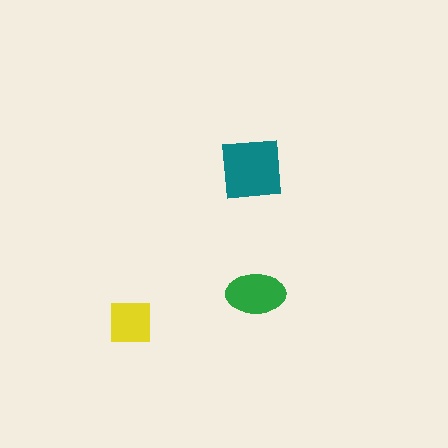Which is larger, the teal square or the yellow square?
The teal square.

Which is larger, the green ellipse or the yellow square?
The green ellipse.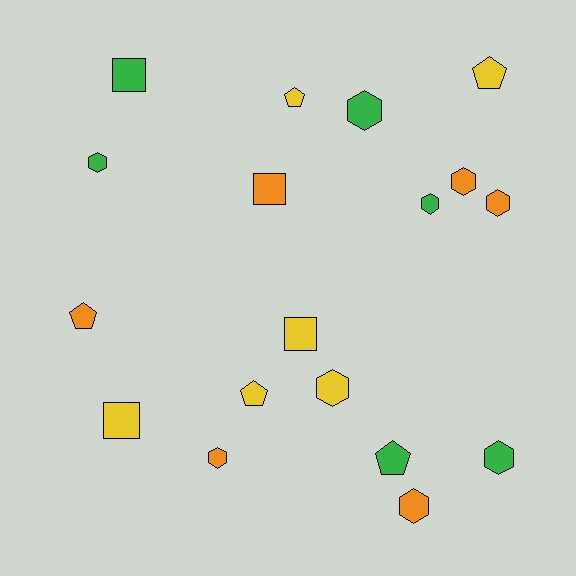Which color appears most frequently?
Orange, with 6 objects.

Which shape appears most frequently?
Hexagon, with 9 objects.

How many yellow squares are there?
There are 2 yellow squares.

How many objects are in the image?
There are 18 objects.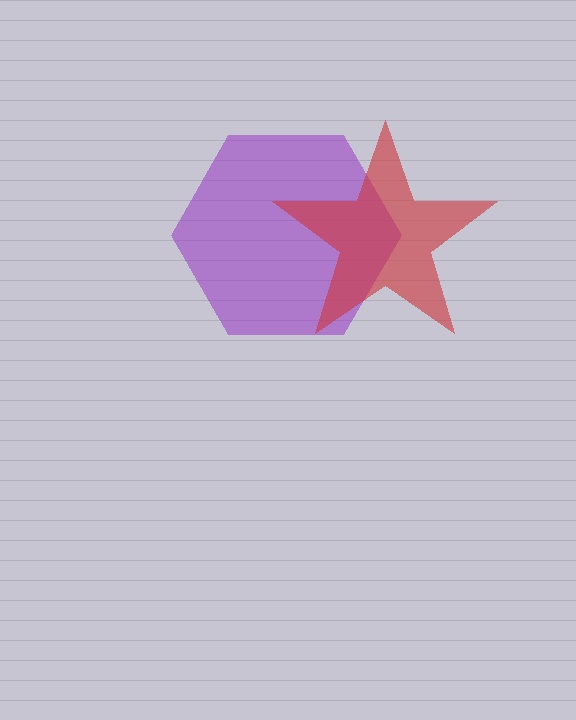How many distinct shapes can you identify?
There are 2 distinct shapes: a purple hexagon, a red star.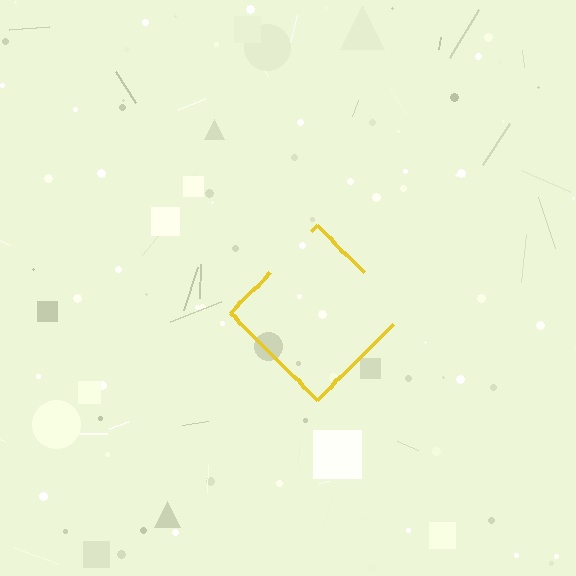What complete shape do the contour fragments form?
The contour fragments form a diamond.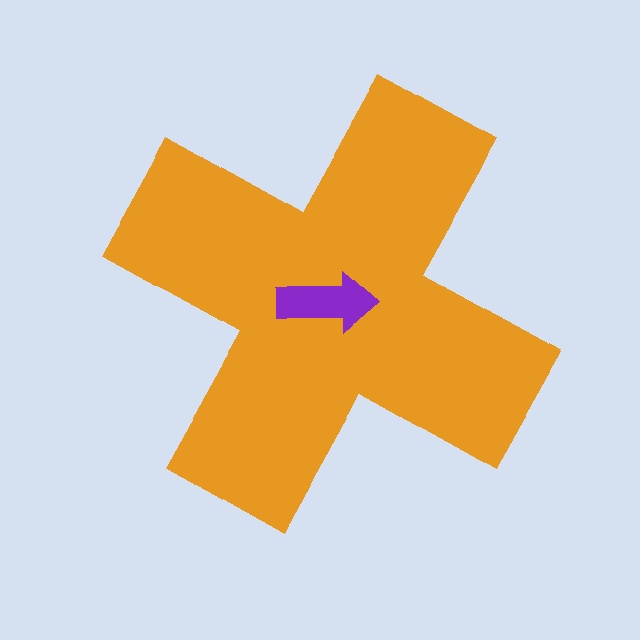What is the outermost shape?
The orange cross.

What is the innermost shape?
The purple arrow.